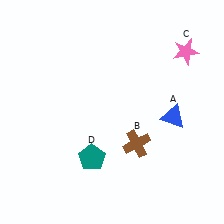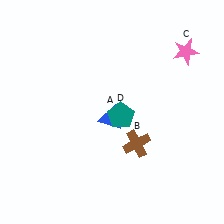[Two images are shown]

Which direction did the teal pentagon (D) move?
The teal pentagon (D) moved up.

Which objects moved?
The objects that moved are: the blue triangle (A), the teal pentagon (D).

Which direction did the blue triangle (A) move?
The blue triangle (A) moved left.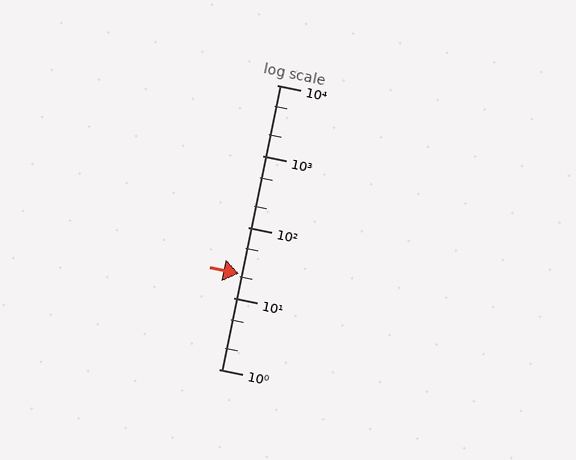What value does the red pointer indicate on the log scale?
The pointer indicates approximately 22.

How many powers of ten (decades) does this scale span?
The scale spans 4 decades, from 1 to 10000.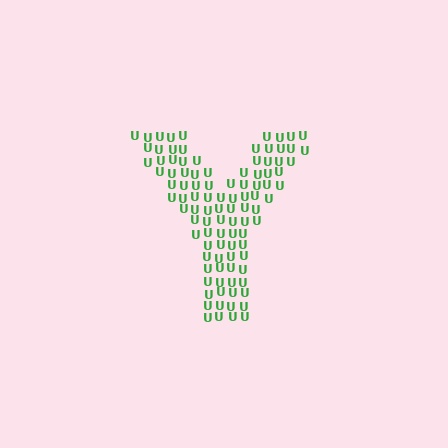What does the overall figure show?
The overall figure shows the letter Y.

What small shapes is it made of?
It is made of small letter U's.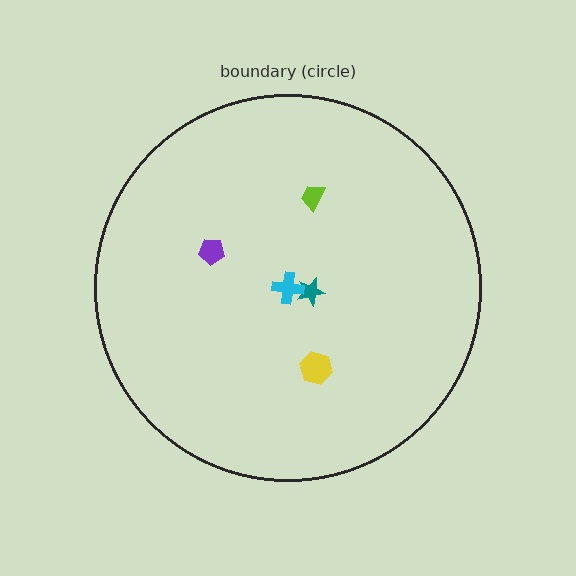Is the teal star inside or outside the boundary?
Inside.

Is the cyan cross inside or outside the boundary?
Inside.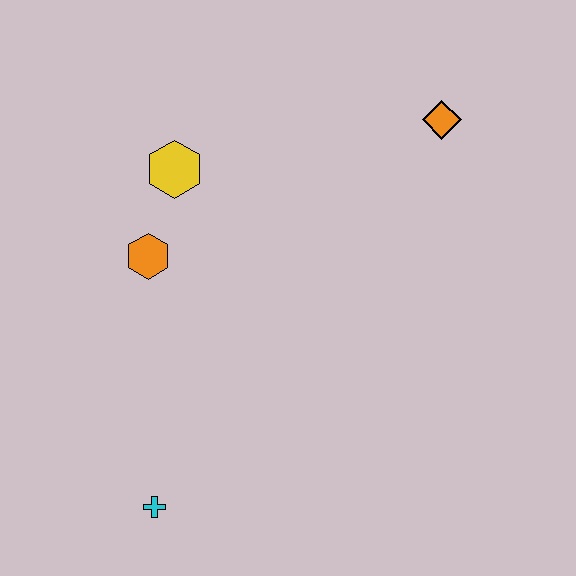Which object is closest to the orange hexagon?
The yellow hexagon is closest to the orange hexagon.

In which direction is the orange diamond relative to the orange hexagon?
The orange diamond is to the right of the orange hexagon.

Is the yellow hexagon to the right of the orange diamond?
No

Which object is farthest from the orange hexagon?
The orange diamond is farthest from the orange hexagon.